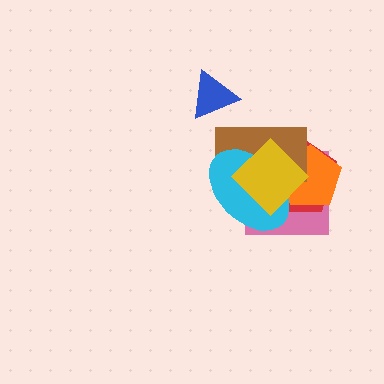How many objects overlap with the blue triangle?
0 objects overlap with the blue triangle.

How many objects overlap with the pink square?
5 objects overlap with the pink square.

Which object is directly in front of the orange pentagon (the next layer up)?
The brown rectangle is directly in front of the orange pentagon.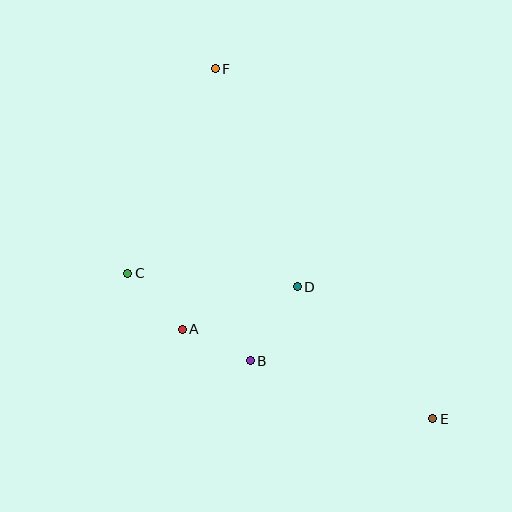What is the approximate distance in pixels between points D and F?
The distance between D and F is approximately 233 pixels.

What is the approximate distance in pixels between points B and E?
The distance between B and E is approximately 191 pixels.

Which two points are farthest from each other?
Points E and F are farthest from each other.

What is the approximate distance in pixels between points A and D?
The distance between A and D is approximately 123 pixels.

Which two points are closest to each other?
Points A and B are closest to each other.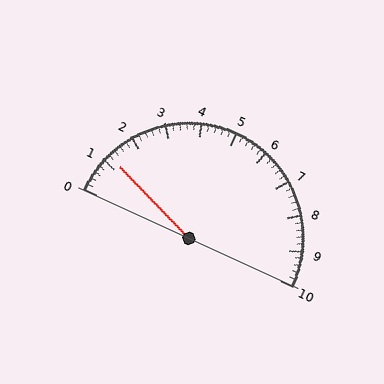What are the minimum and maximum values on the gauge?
The gauge ranges from 0 to 10.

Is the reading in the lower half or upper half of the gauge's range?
The reading is in the lower half of the range (0 to 10).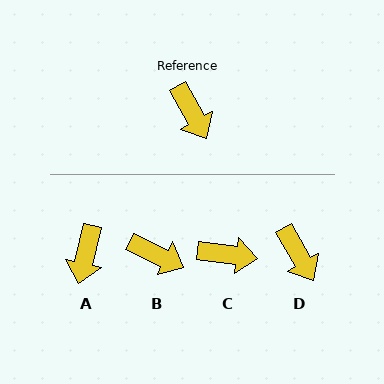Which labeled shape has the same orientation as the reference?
D.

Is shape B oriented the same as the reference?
No, it is off by about 36 degrees.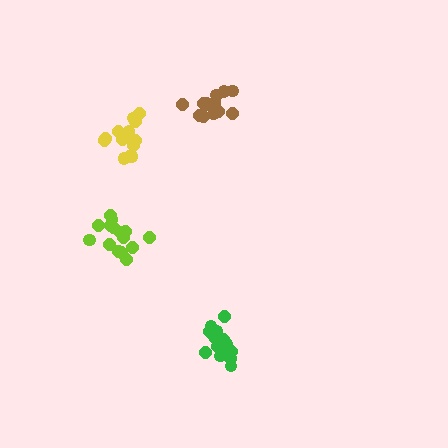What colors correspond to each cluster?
The clusters are colored: brown, green, lime, yellow.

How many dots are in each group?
Group 1: 14 dots, Group 2: 15 dots, Group 3: 15 dots, Group 4: 14 dots (58 total).